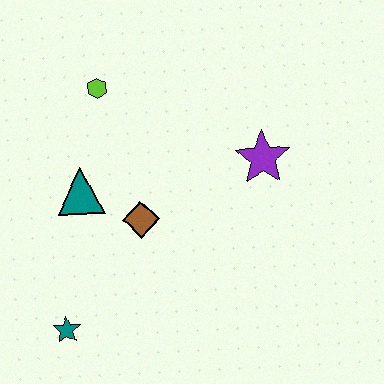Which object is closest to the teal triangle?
The brown diamond is closest to the teal triangle.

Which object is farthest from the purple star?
The teal star is farthest from the purple star.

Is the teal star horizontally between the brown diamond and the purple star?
No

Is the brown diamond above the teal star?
Yes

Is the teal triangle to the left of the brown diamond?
Yes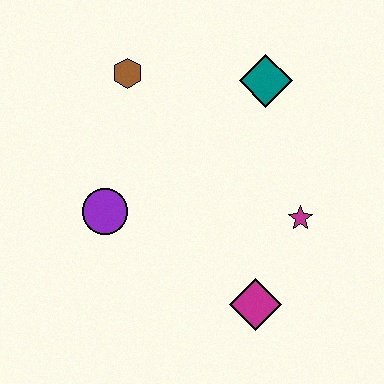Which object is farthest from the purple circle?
The teal diamond is farthest from the purple circle.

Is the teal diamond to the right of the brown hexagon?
Yes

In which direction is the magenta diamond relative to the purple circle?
The magenta diamond is to the right of the purple circle.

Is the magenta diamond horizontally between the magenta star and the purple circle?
Yes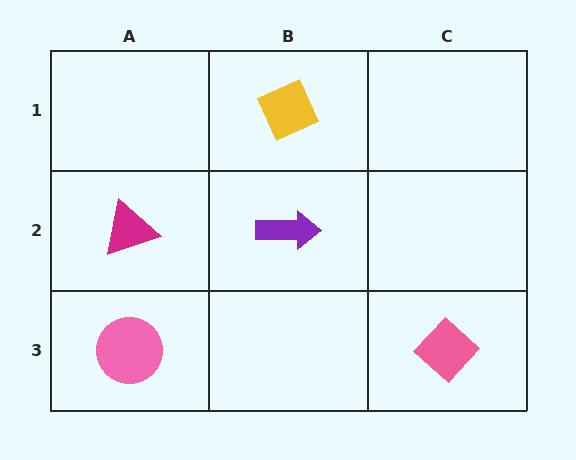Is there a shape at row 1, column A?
No, that cell is empty.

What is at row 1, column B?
A yellow diamond.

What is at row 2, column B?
A purple arrow.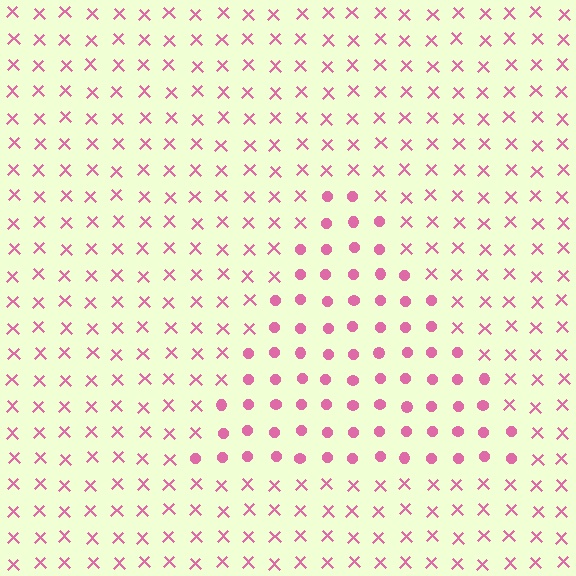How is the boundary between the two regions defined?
The boundary is defined by a change in element shape: circles inside vs. X marks outside. All elements share the same color and spacing.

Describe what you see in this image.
The image is filled with small pink elements arranged in a uniform grid. A triangle-shaped region contains circles, while the surrounding area contains X marks. The boundary is defined purely by the change in element shape.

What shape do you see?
I see a triangle.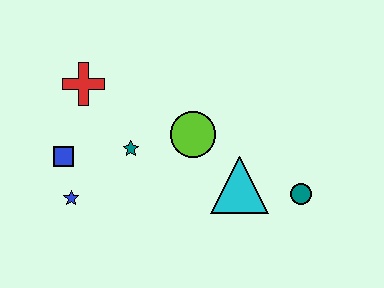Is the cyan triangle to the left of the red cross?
No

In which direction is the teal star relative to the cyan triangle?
The teal star is to the left of the cyan triangle.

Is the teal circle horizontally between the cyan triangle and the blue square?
No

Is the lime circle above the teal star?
Yes